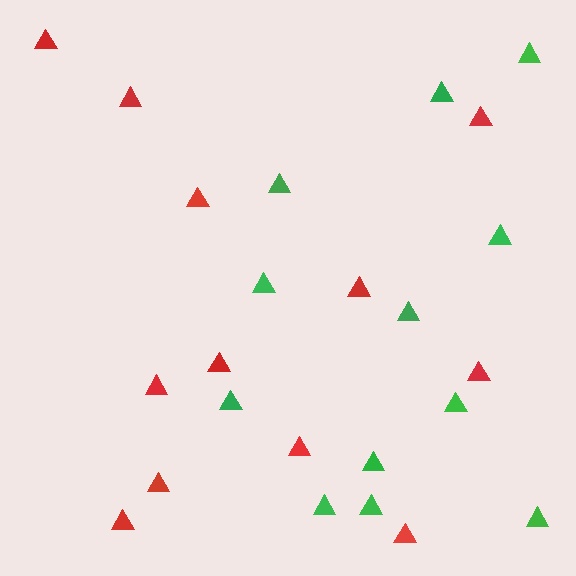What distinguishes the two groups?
There are 2 groups: one group of red triangles (12) and one group of green triangles (12).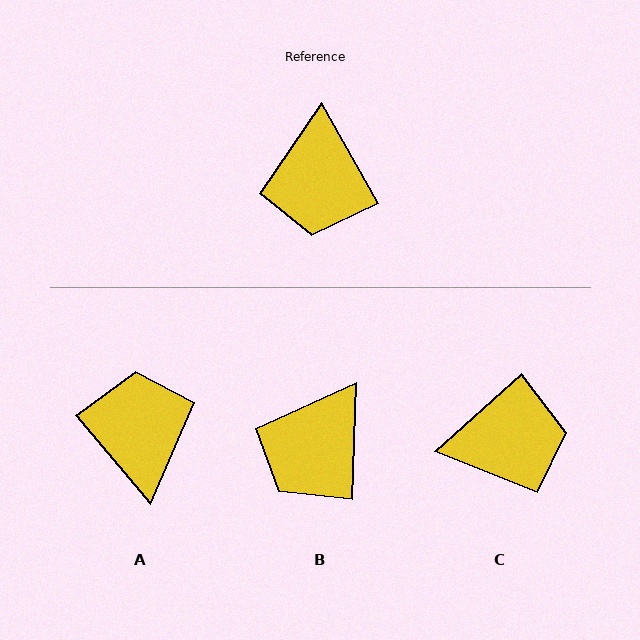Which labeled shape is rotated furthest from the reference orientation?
A, about 169 degrees away.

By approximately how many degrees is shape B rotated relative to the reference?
Approximately 31 degrees clockwise.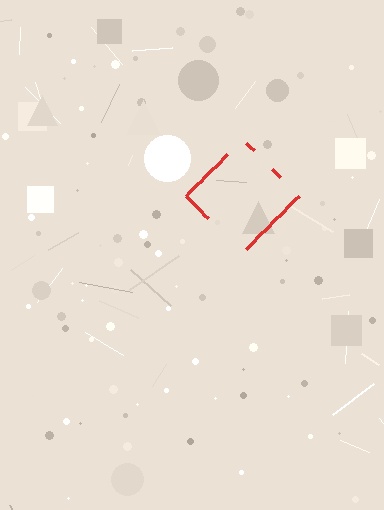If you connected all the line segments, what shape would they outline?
They would outline a diamond.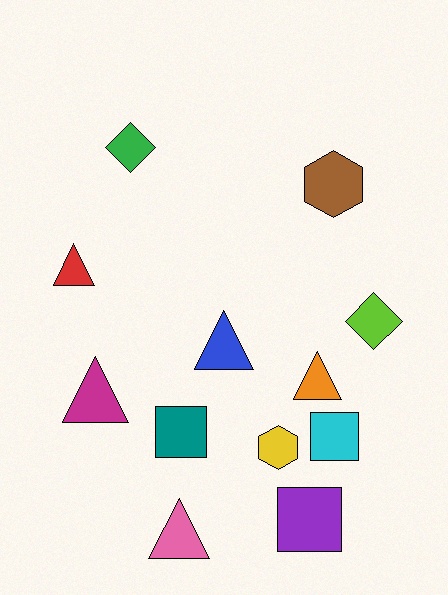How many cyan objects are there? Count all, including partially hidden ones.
There is 1 cyan object.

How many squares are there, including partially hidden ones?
There are 3 squares.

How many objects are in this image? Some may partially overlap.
There are 12 objects.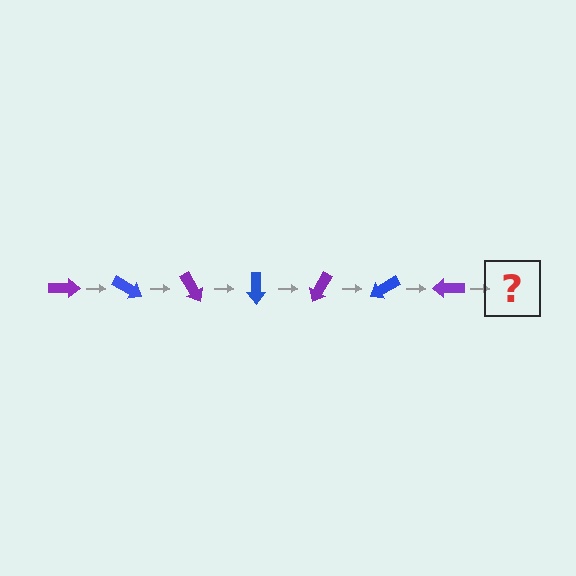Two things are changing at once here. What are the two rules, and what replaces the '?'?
The two rules are that it rotates 30 degrees each step and the color cycles through purple and blue. The '?' should be a blue arrow, rotated 210 degrees from the start.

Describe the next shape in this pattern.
It should be a blue arrow, rotated 210 degrees from the start.